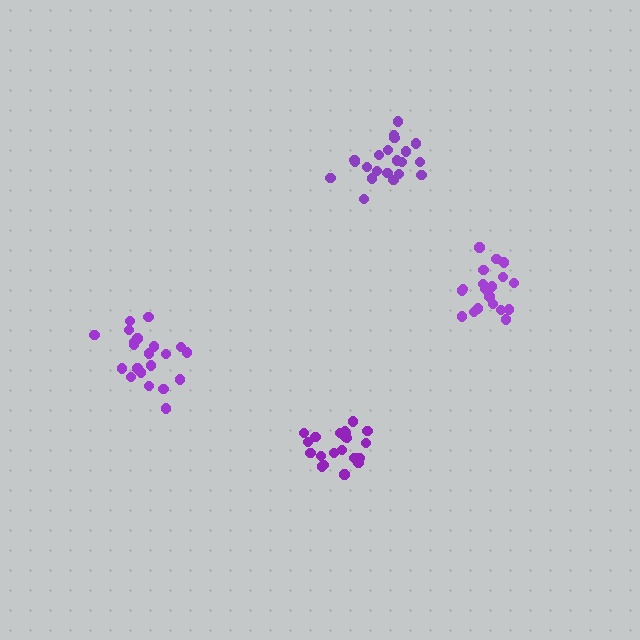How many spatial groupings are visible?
There are 4 spatial groupings.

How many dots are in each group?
Group 1: 21 dots, Group 2: 21 dots, Group 3: 19 dots, Group 4: 21 dots (82 total).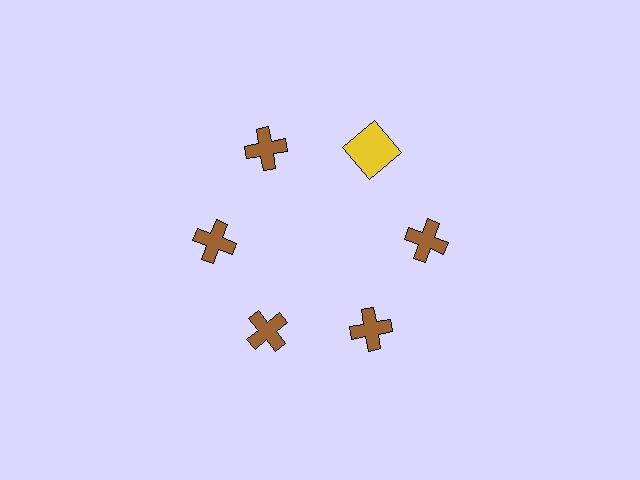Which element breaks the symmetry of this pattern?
The yellow square at roughly the 1 o'clock position breaks the symmetry. All other shapes are brown crosses.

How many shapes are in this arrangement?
There are 6 shapes arranged in a ring pattern.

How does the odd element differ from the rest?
It differs in both color (yellow instead of brown) and shape (square instead of cross).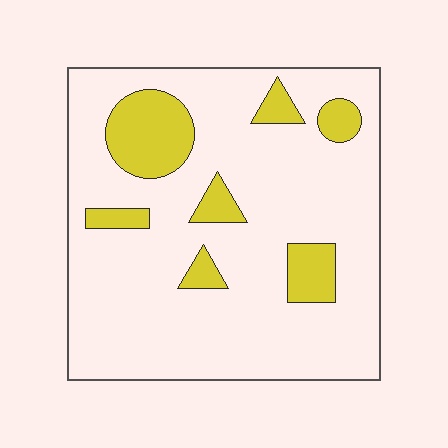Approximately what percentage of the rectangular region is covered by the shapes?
Approximately 15%.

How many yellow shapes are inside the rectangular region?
7.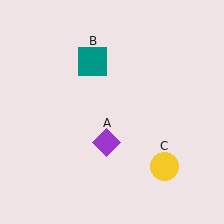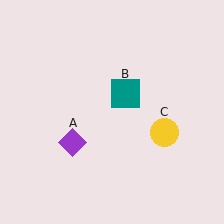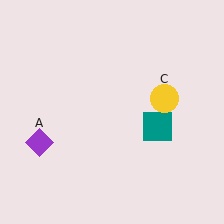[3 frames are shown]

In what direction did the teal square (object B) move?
The teal square (object B) moved down and to the right.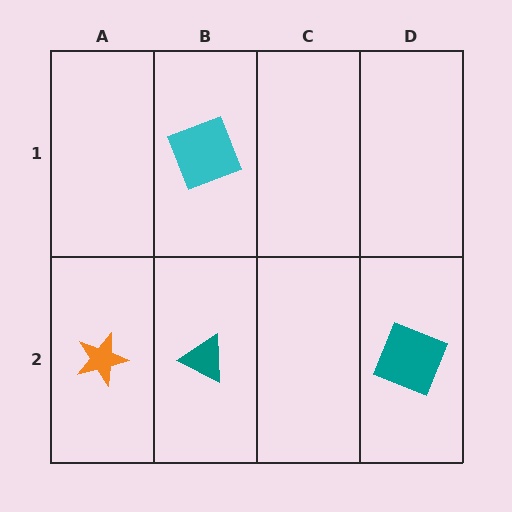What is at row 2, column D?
A teal square.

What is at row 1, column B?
A cyan square.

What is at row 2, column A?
An orange star.